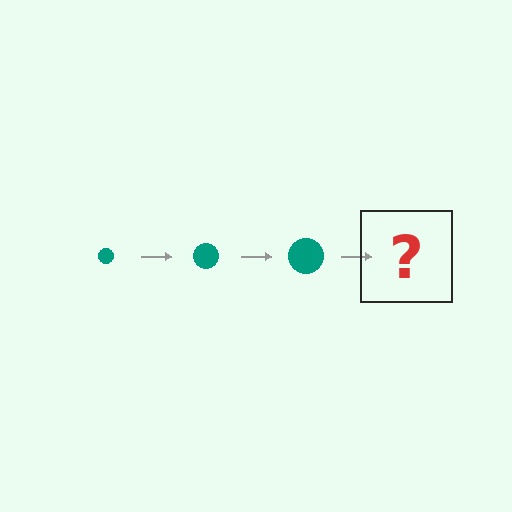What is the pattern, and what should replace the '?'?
The pattern is that the circle gets progressively larger each step. The '?' should be a teal circle, larger than the previous one.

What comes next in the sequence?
The next element should be a teal circle, larger than the previous one.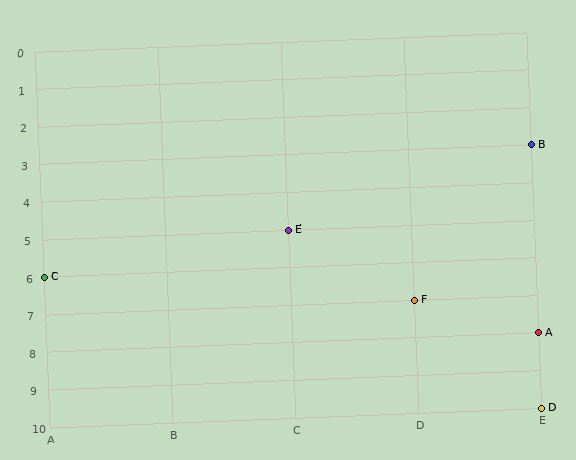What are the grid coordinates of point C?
Point C is at grid coordinates (A, 6).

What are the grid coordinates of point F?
Point F is at grid coordinates (D, 7).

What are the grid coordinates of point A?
Point A is at grid coordinates (E, 8).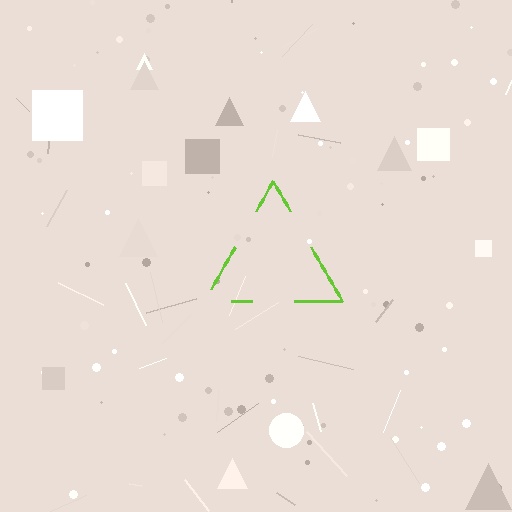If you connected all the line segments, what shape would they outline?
They would outline a triangle.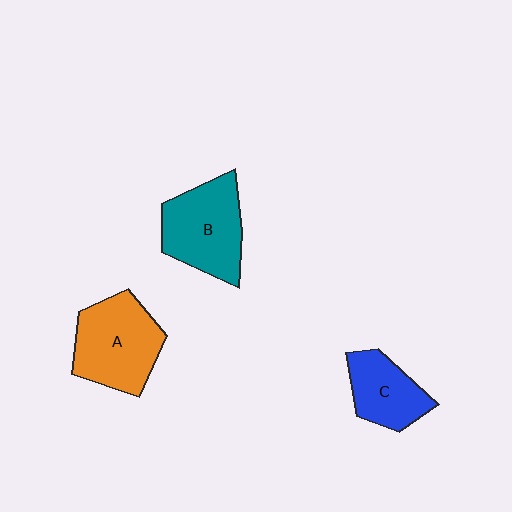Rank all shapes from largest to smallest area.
From largest to smallest: A (orange), B (teal), C (blue).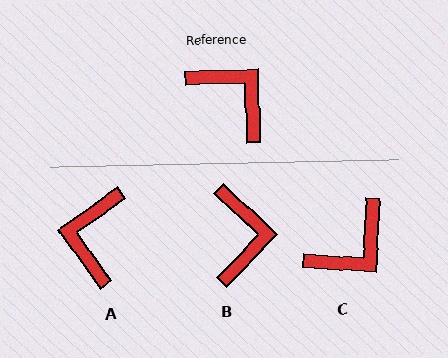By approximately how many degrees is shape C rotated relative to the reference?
Approximately 94 degrees clockwise.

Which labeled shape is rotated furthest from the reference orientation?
A, about 124 degrees away.